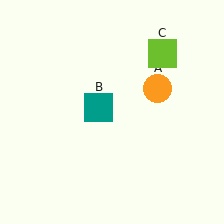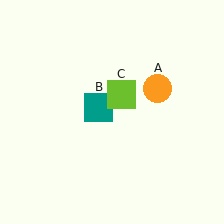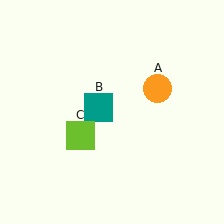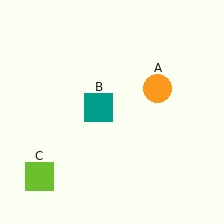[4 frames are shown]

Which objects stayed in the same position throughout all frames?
Orange circle (object A) and teal square (object B) remained stationary.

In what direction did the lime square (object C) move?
The lime square (object C) moved down and to the left.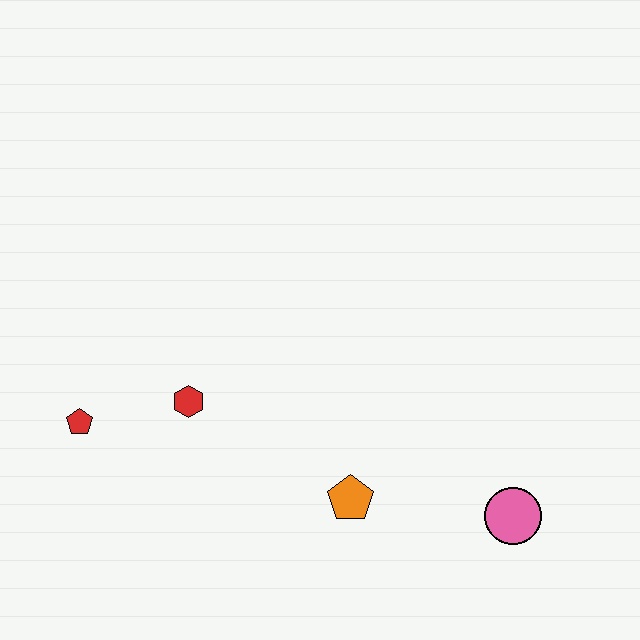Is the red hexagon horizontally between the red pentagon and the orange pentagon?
Yes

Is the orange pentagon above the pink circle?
Yes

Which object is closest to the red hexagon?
The red pentagon is closest to the red hexagon.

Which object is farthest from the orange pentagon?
The red pentagon is farthest from the orange pentagon.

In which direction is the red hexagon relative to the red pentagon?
The red hexagon is to the right of the red pentagon.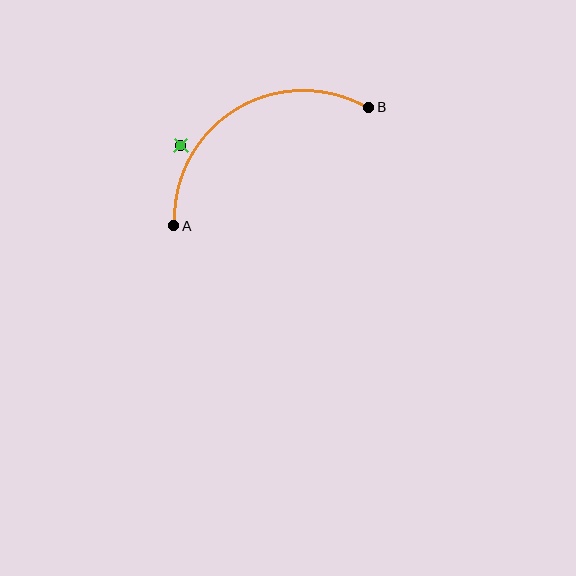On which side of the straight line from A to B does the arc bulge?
The arc bulges above the straight line connecting A and B.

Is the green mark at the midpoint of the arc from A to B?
No — the green mark does not lie on the arc at all. It sits slightly outside the curve.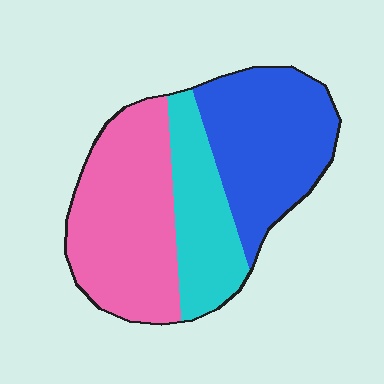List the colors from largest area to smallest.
From largest to smallest: pink, blue, cyan.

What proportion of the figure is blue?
Blue covers about 35% of the figure.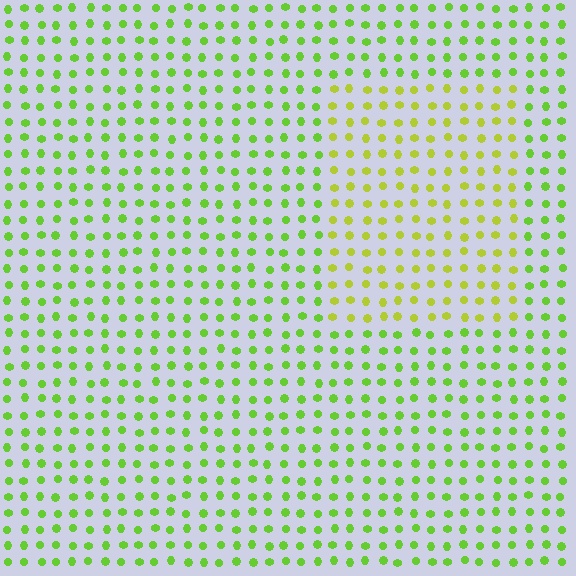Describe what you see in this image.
The image is filled with small lime elements in a uniform arrangement. A rectangle-shaped region is visible where the elements are tinted to a slightly different hue, forming a subtle color boundary.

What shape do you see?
I see a rectangle.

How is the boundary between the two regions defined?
The boundary is defined purely by a slight shift in hue (about 29 degrees). Spacing, size, and orientation are identical on both sides.